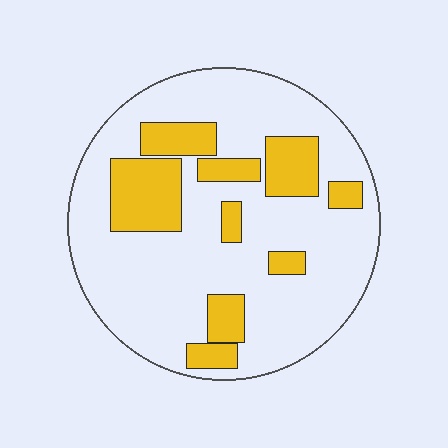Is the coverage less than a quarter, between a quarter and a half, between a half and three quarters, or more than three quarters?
Less than a quarter.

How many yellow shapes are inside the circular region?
9.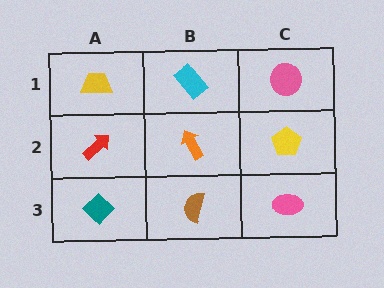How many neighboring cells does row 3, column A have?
2.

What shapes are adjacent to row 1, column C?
A yellow pentagon (row 2, column C), a cyan rectangle (row 1, column B).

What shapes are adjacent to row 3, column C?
A yellow pentagon (row 2, column C), a brown semicircle (row 3, column B).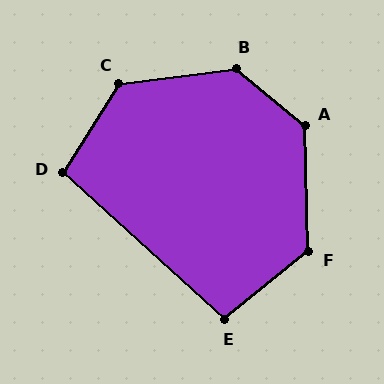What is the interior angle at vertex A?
Approximately 131 degrees (obtuse).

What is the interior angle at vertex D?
Approximately 100 degrees (obtuse).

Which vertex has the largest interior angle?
B, at approximately 133 degrees.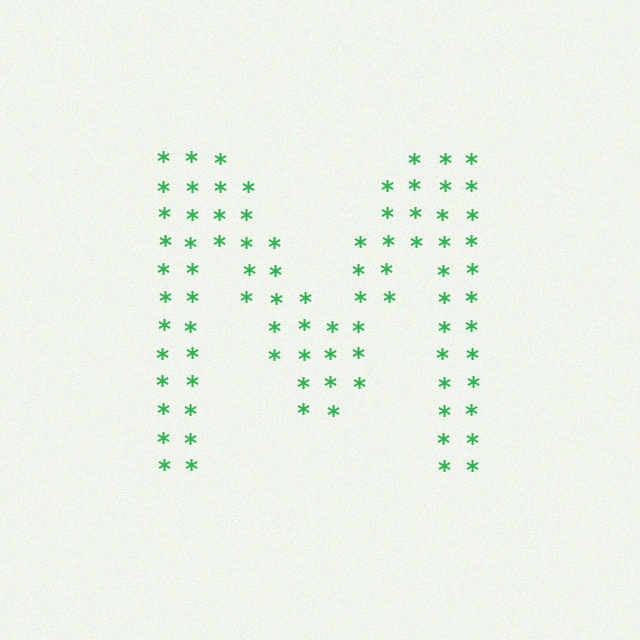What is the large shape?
The large shape is the letter M.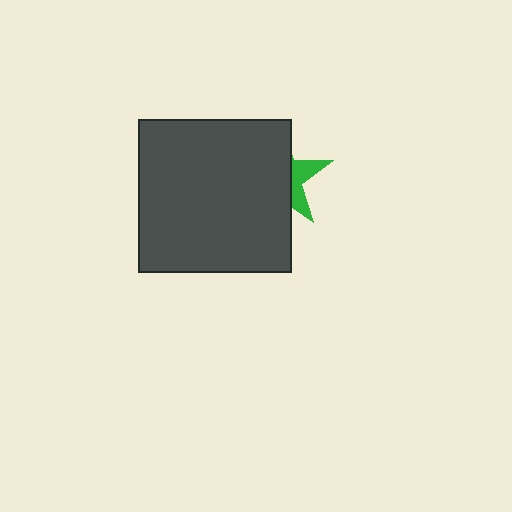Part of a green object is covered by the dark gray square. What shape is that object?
It is a star.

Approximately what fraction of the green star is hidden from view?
Roughly 70% of the green star is hidden behind the dark gray square.